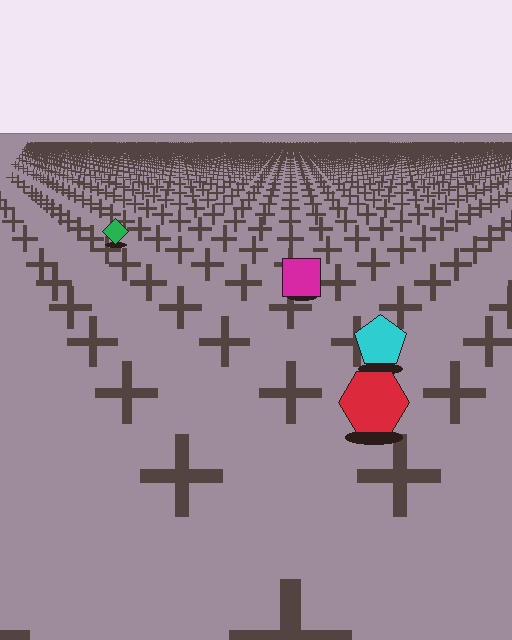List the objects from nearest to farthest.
From nearest to farthest: the red hexagon, the cyan pentagon, the magenta square, the green diamond.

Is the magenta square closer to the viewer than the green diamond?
Yes. The magenta square is closer — you can tell from the texture gradient: the ground texture is coarser near it.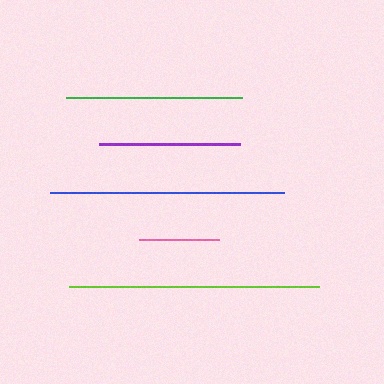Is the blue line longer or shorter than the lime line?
The lime line is longer than the blue line.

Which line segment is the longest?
The lime line is the longest at approximately 250 pixels.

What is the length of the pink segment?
The pink segment is approximately 80 pixels long.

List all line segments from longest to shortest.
From longest to shortest: lime, blue, green, purple, pink.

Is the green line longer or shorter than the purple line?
The green line is longer than the purple line.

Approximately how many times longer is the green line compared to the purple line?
The green line is approximately 1.2 times the length of the purple line.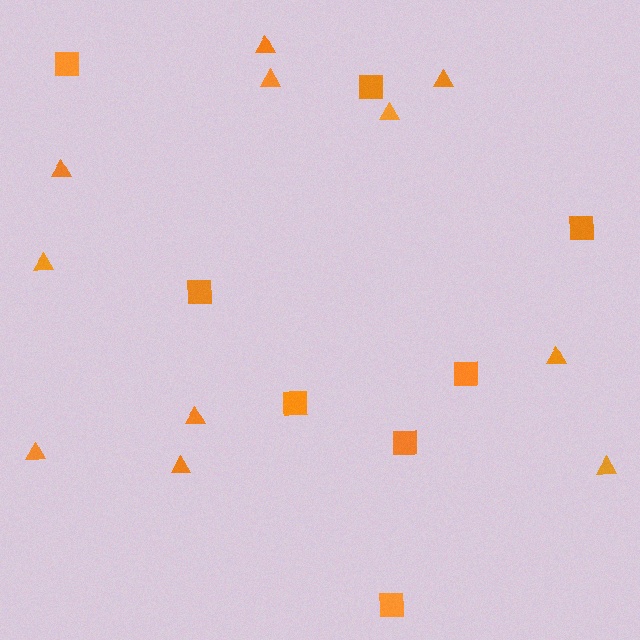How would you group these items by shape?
There are 2 groups: one group of triangles (11) and one group of squares (8).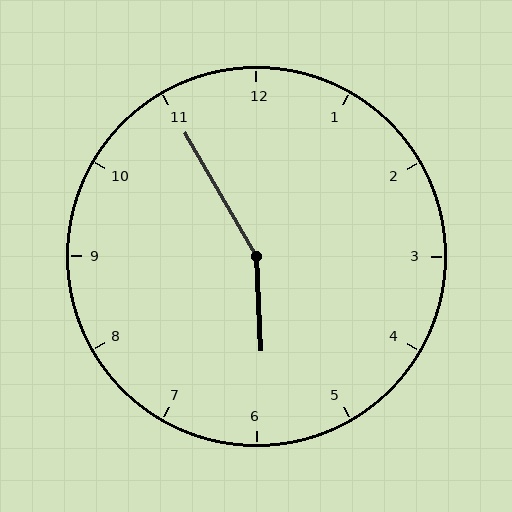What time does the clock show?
5:55.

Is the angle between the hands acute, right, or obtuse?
It is obtuse.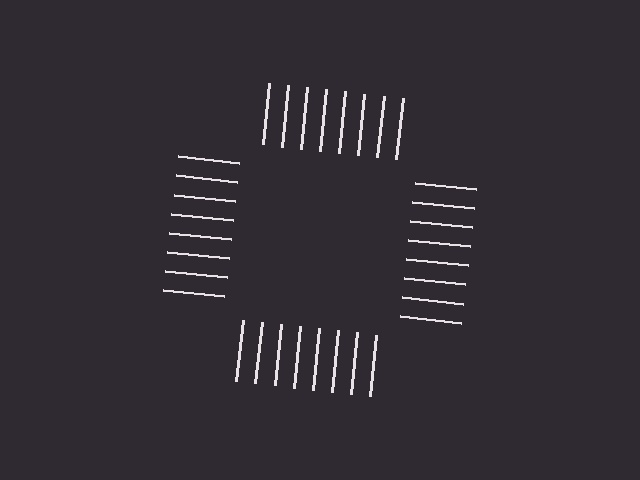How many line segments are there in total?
32 — 8 along each of the 4 edges.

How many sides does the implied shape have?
4 sides — the line-ends trace a square.